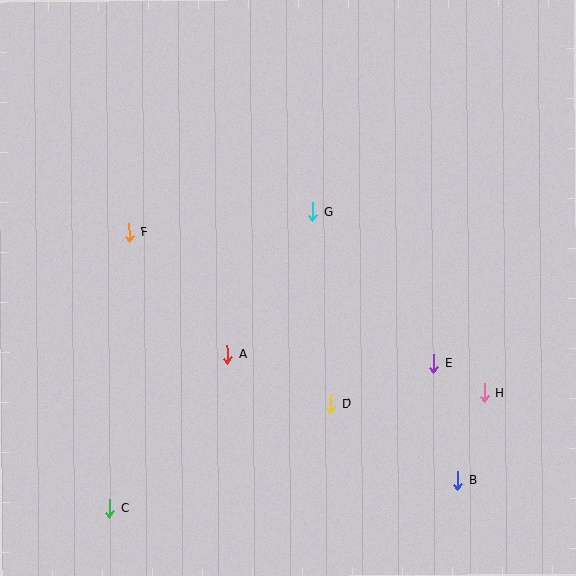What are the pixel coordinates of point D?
Point D is at (331, 403).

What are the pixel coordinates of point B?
Point B is at (457, 480).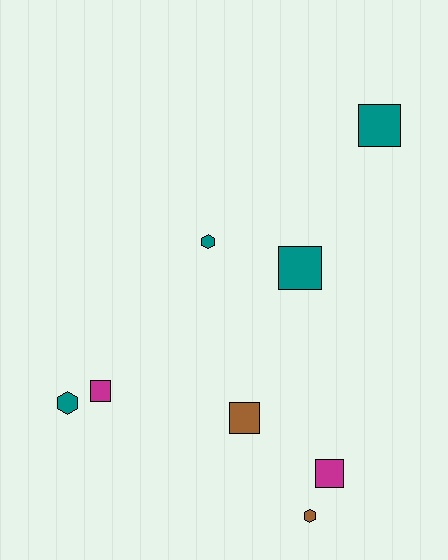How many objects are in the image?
There are 8 objects.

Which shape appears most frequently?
Square, with 5 objects.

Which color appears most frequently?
Teal, with 4 objects.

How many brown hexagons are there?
There is 1 brown hexagon.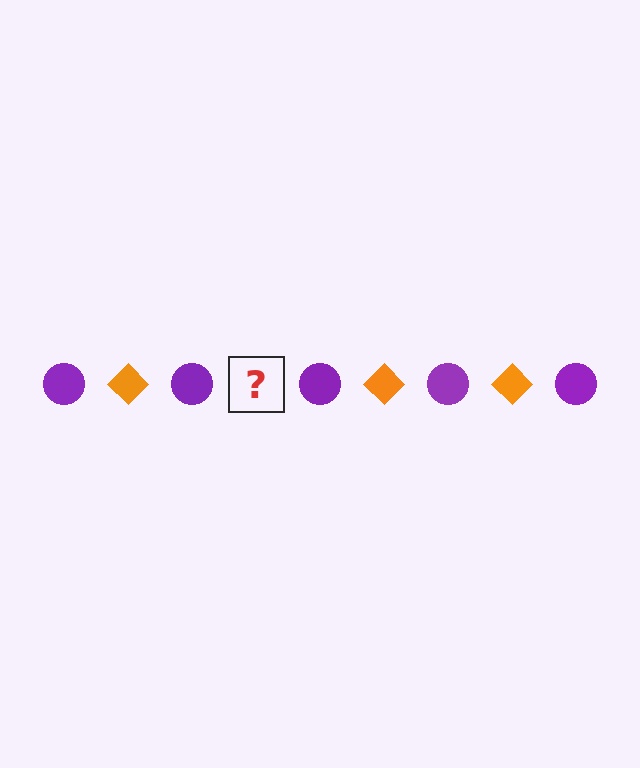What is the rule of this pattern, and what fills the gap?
The rule is that the pattern alternates between purple circle and orange diamond. The gap should be filled with an orange diamond.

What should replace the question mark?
The question mark should be replaced with an orange diamond.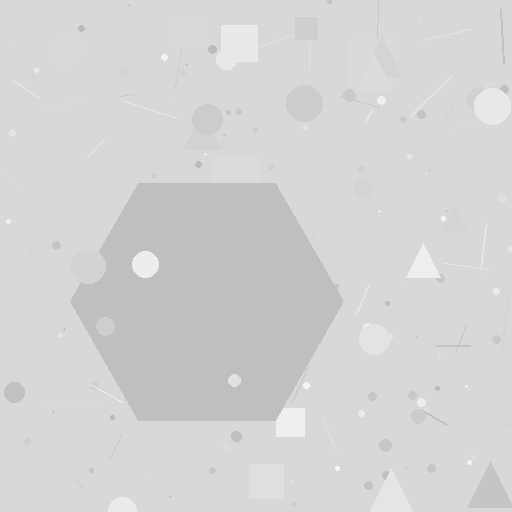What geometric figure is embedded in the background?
A hexagon is embedded in the background.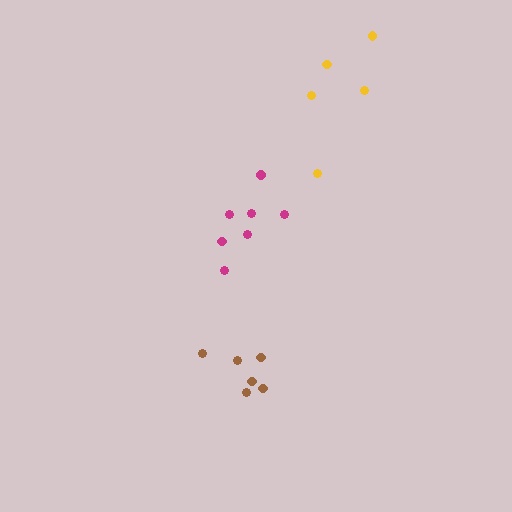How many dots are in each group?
Group 1: 7 dots, Group 2: 5 dots, Group 3: 6 dots (18 total).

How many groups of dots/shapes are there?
There are 3 groups.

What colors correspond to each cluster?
The clusters are colored: magenta, yellow, brown.